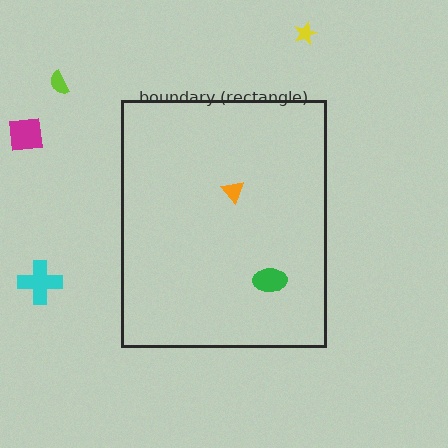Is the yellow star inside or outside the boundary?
Outside.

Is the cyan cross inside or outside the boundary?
Outside.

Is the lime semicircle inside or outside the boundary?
Outside.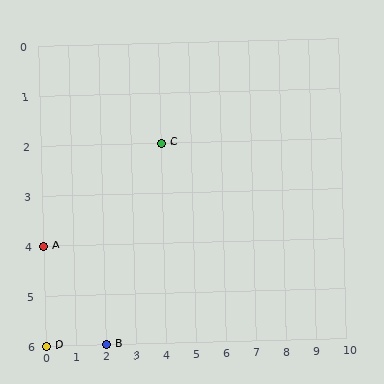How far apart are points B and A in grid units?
Points B and A are 2 columns and 2 rows apart (about 2.8 grid units diagonally).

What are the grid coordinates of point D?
Point D is at grid coordinates (0, 6).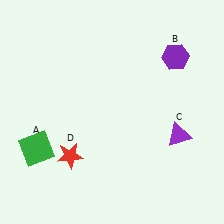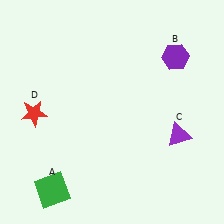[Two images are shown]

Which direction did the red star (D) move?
The red star (D) moved up.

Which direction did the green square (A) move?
The green square (A) moved down.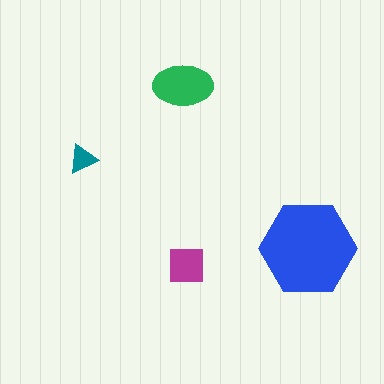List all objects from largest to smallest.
The blue hexagon, the green ellipse, the magenta square, the teal triangle.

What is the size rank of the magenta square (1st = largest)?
3rd.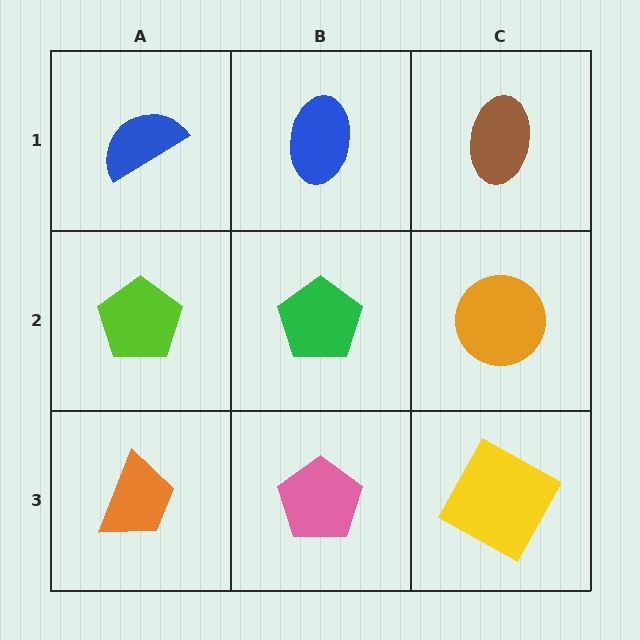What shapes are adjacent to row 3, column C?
An orange circle (row 2, column C), a pink pentagon (row 3, column B).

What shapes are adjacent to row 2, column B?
A blue ellipse (row 1, column B), a pink pentagon (row 3, column B), a lime pentagon (row 2, column A), an orange circle (row 2, column C).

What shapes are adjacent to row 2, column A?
A blue semicircle (row 1, column A), an orange trapezoid (row 3, column A), a green pentagon (row 2, column B).